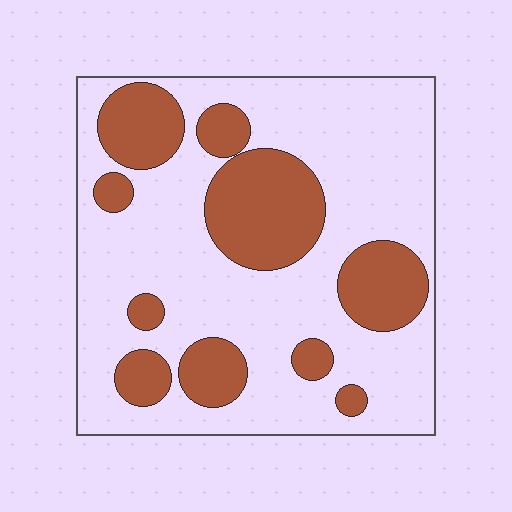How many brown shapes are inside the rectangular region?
10.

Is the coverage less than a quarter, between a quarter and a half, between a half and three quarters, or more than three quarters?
Between a quarter and a half.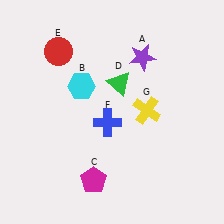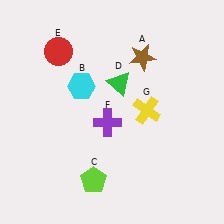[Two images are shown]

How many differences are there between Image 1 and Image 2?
There are 3 differences between the two images.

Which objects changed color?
A changed from purple to brown. C changed from magenta to lime. F changed from blue to purple.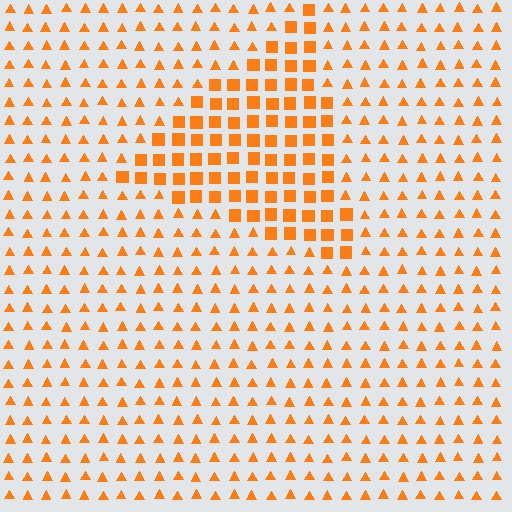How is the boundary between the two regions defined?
The boundary is defined by a change in element shape: squares inside vs. triangles outside. All elements share the same color and spacing.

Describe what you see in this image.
The image is filled with small orange elements arranged in a uniform grid. A triangle-shaped region contains squares, while the surrounding area contains triangles. The boundary is defined purely by the change in element shape.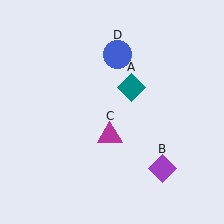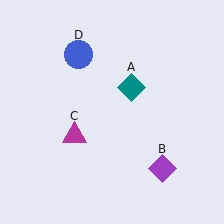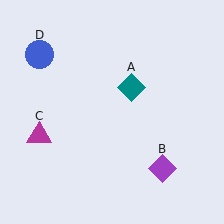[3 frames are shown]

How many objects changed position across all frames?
2 objects changed position: magenta triangle (object C), blue circle (object D).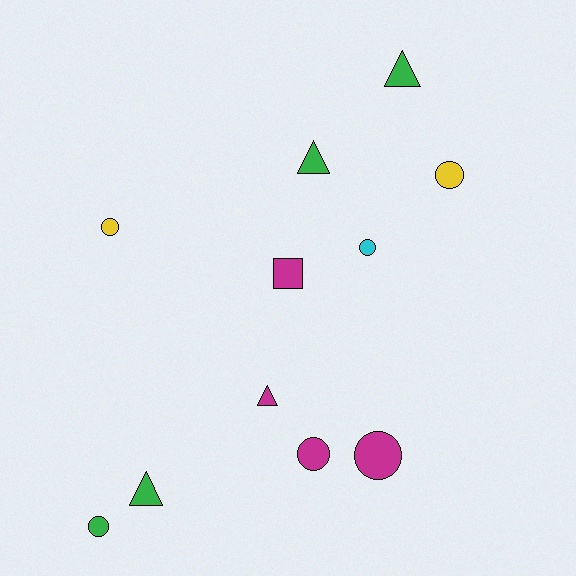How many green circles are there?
There is 1 green circle.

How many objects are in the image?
There are 11 objects.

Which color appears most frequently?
Magenta, with 4 objects.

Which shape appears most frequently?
Circle, with 6 objects.